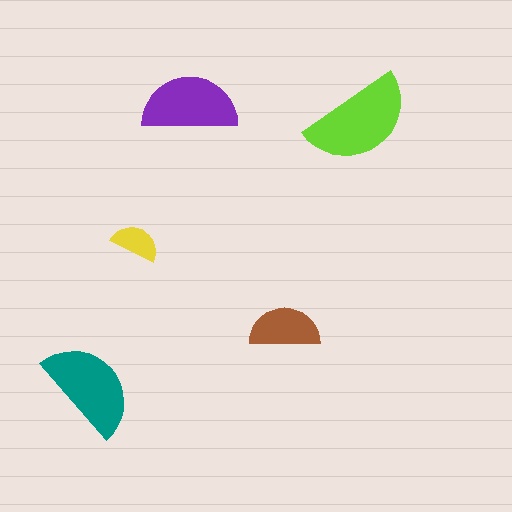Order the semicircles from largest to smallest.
the lime one, the teal one, the purple one, the brown one, the yellow one.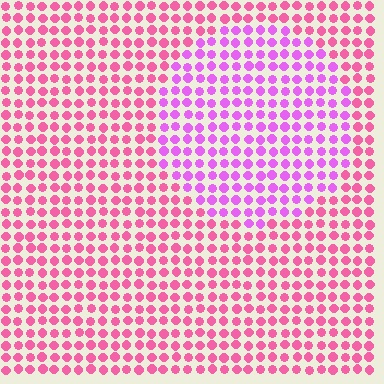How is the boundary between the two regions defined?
The boundary is defined purely by a slight shift in hue (about 37 degrees). Spacing, size, and orientation are identical on both sides.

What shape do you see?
I see a circle.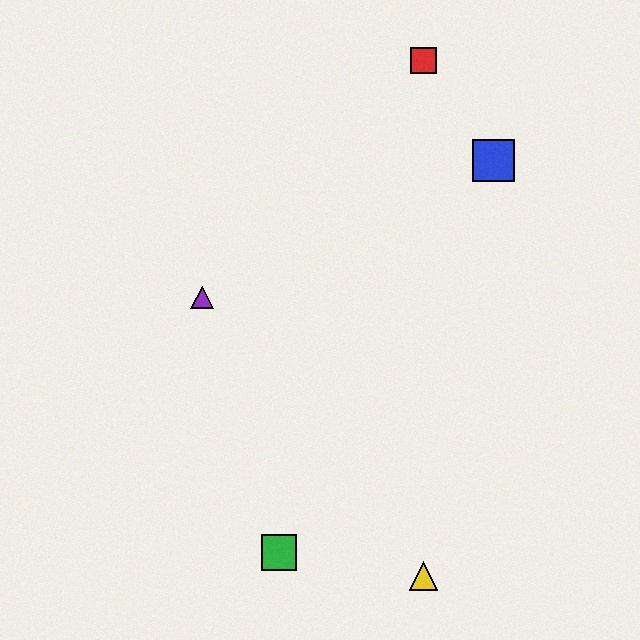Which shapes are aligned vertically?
The red square, the yellow triangle are aligned vertically.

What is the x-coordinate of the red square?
The red square is at x≈424.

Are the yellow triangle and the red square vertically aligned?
Yes, both are at x≈424.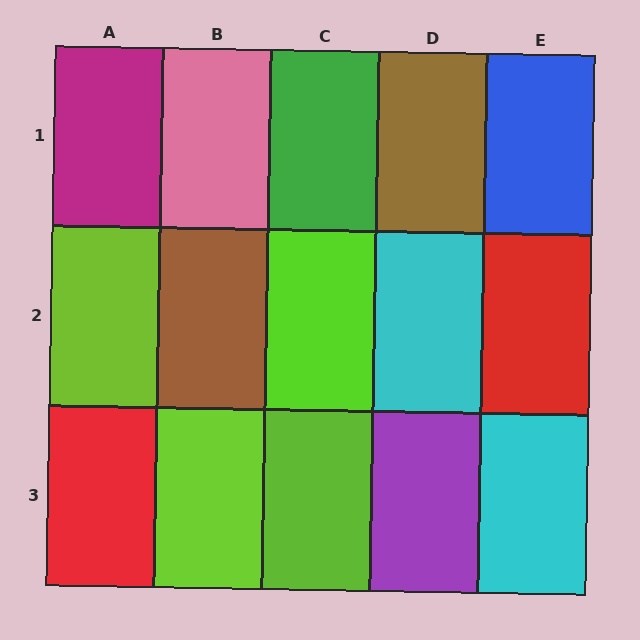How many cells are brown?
2 cells are brown.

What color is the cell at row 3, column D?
Purple.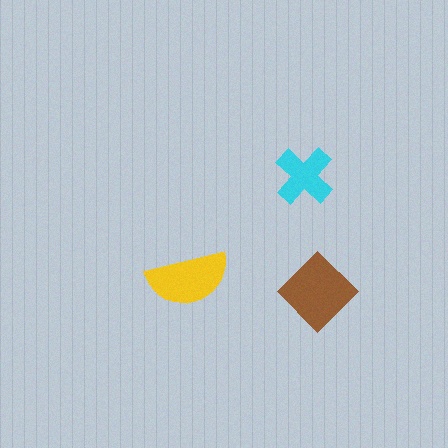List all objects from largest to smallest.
The brown diamond, the yellow semicircle, the cyan cross.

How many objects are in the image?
There are 3 objects in the image.